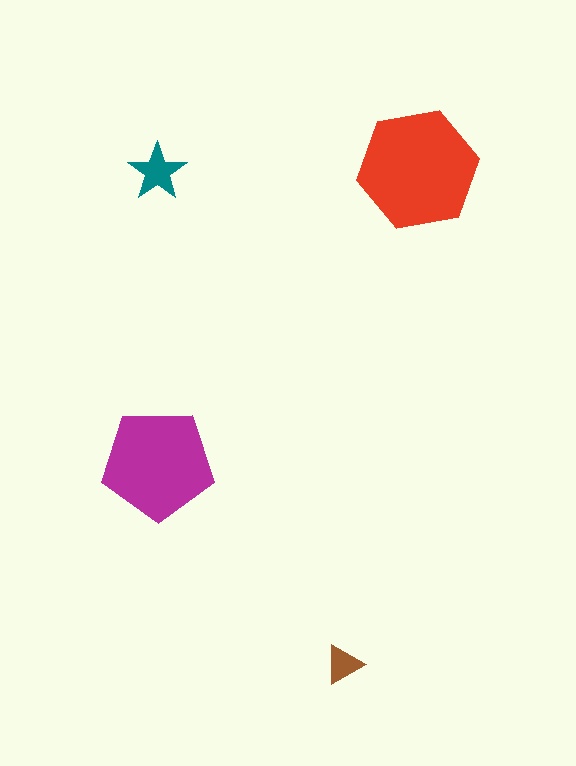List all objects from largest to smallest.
The red hexagon, the magenta pentagon, the teal star, the brown triangle.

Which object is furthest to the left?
The teal star is leftmost.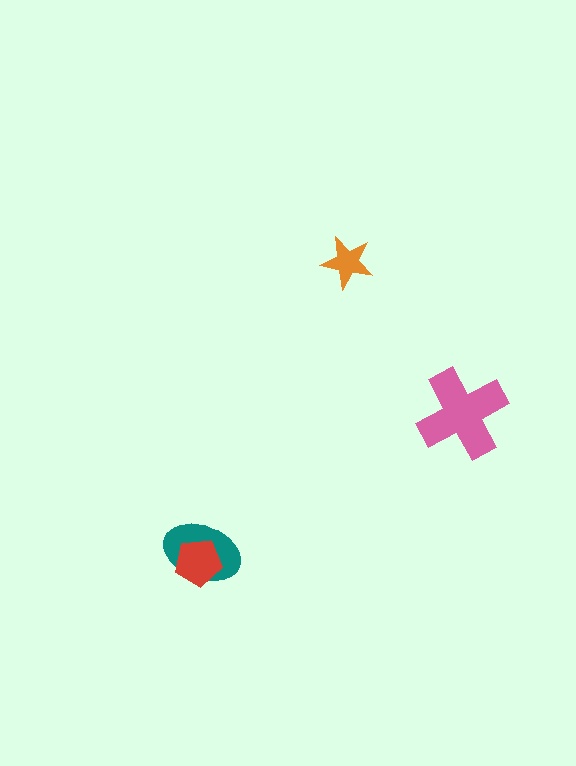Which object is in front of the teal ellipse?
The red pentagon is in front of the teal ellipse.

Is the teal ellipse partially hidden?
Yes, it is partially covered by another shape.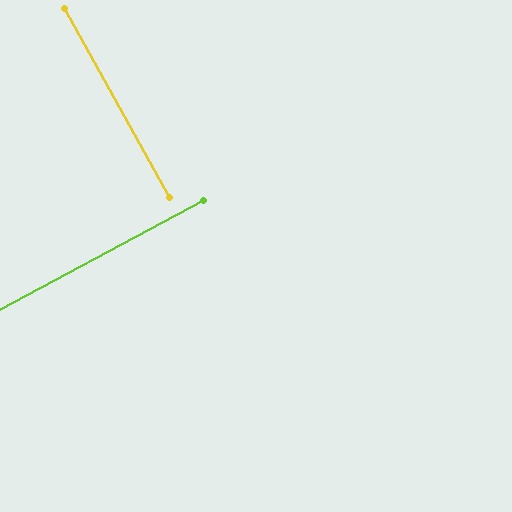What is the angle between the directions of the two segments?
Approximately 89 degrees.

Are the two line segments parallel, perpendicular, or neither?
Perpendicular — they meet at approximately 89°.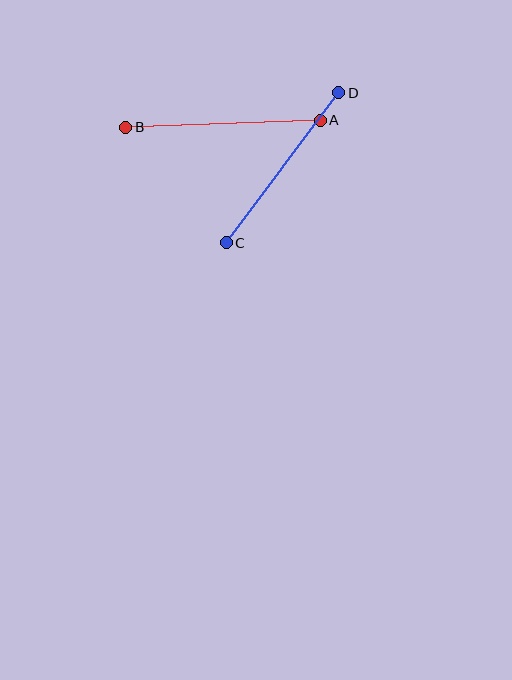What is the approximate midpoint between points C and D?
The midpoint is at approximately (282, 168) pixels.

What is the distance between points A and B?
The distance is approximately 195 pixels.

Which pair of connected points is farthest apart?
Points A and B are farthest apart.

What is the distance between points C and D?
The distance is approximately 188 pixels.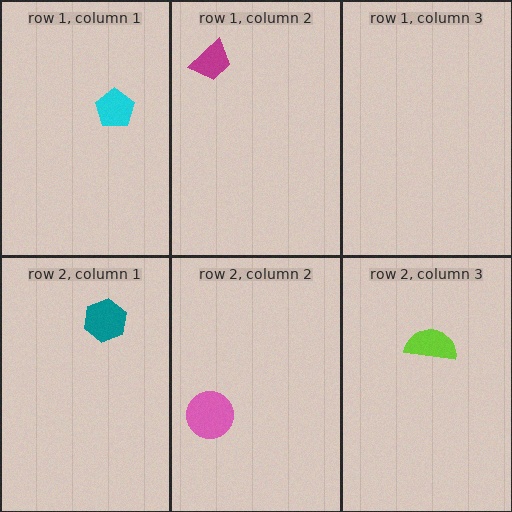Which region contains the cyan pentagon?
The row 1, column 1 region.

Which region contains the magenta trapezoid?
The row 1, column 2 region.